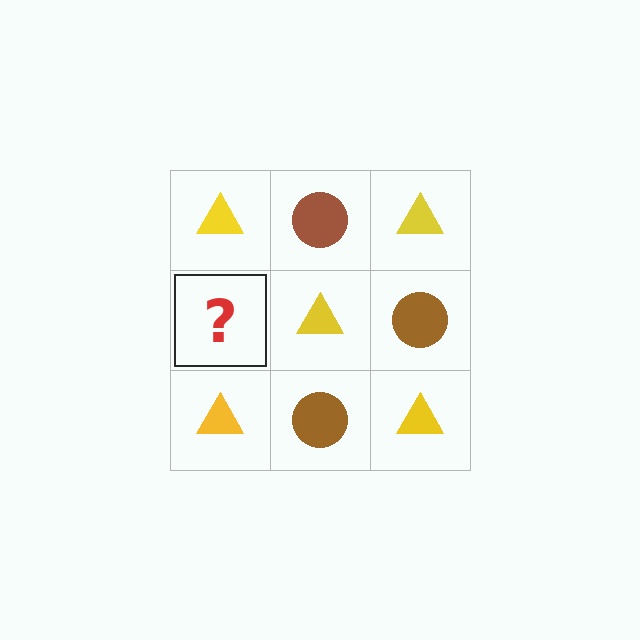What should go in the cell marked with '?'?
The missing cell should contain a brown circle.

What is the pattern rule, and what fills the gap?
The rule is that it alternates yellow triangle and brown circle in a checkerboard pattern. The gap should be filled with a brown circle.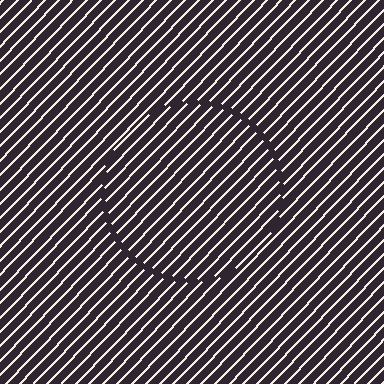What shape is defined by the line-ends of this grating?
An illusory circle. The interior of the shape contains the same grating, shifted by half a period — the contour is defined by the phase discontinuity where line-ends from the inner and outer gratings abut.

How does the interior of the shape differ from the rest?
The interior of the shape contains the same grating, shifted by half a period — the contour is defined by the phase discontinuity where line-ends from the inner and outer gratings abut.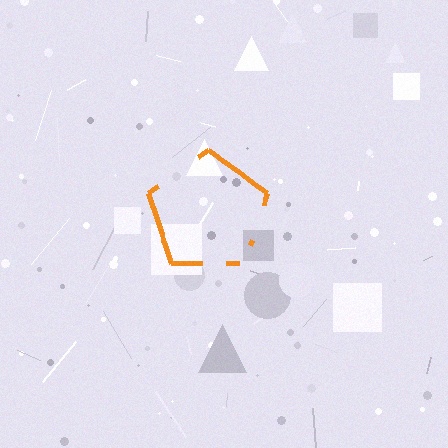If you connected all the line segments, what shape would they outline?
They would outline a pentagon.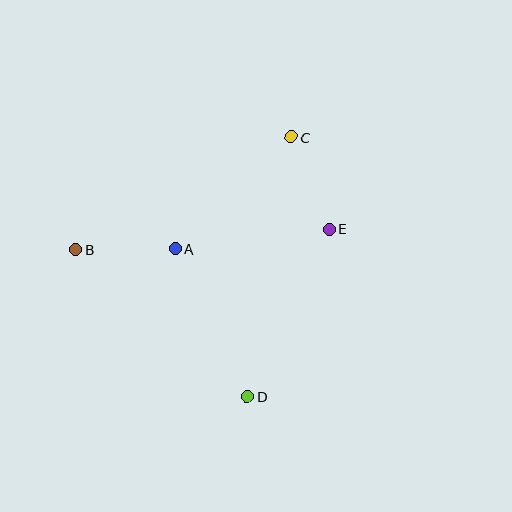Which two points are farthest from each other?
Points C and D are farthest from each other.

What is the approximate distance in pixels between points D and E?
The distance between D and E is approximately 186 pixels.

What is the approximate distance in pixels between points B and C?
The distance between B and C is approximately 243 pixels.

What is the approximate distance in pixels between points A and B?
The distance between A and B is approximately 100 pixels.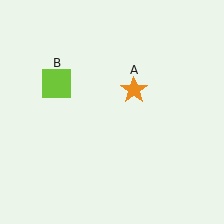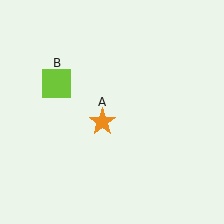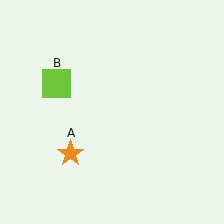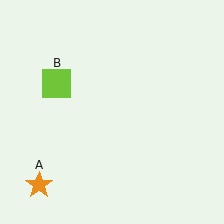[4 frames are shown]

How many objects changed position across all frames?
1 object changed position: orange star (object A).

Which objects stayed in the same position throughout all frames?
Lime square (object B) remained stationary.